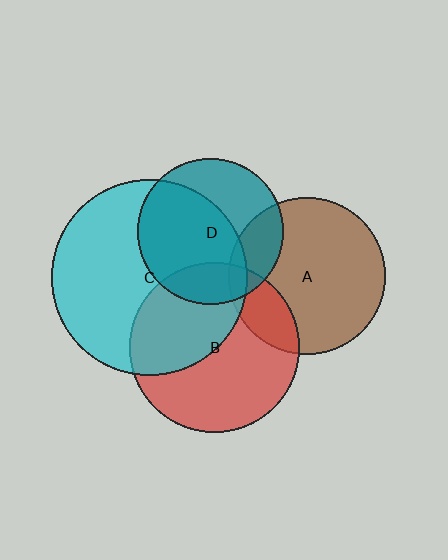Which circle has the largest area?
Circle C (cyan).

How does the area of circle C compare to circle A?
Approximately 1.6 times.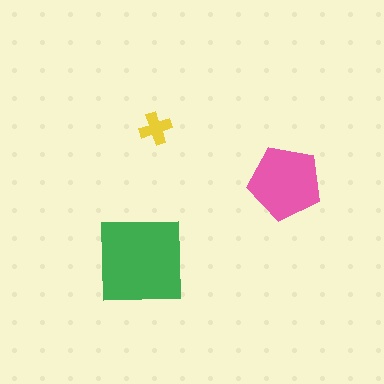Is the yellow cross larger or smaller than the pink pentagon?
Smaller.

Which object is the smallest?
The yellow cross.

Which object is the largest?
The green square.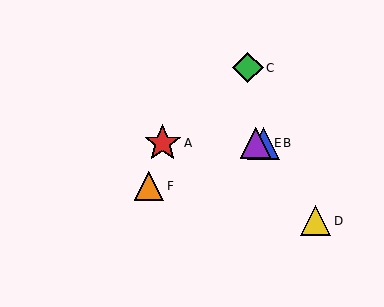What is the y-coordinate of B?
Object B is at y≈143.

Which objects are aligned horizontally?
Objects A, B, E are aligned horizontally.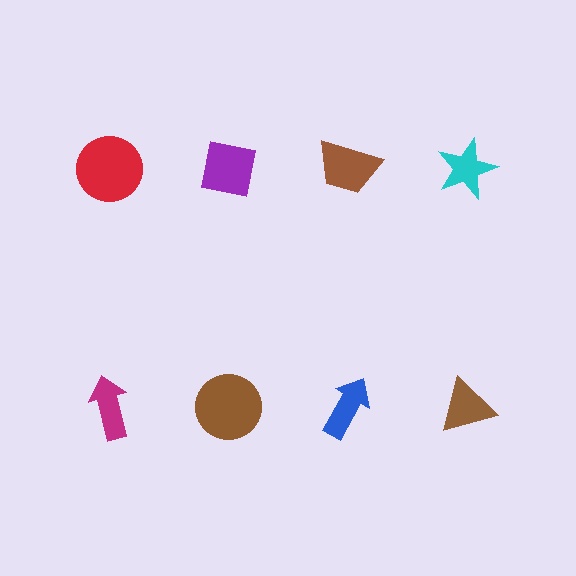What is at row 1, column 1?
A red circle.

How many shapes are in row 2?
4 shapes.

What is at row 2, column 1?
A magenta arrow.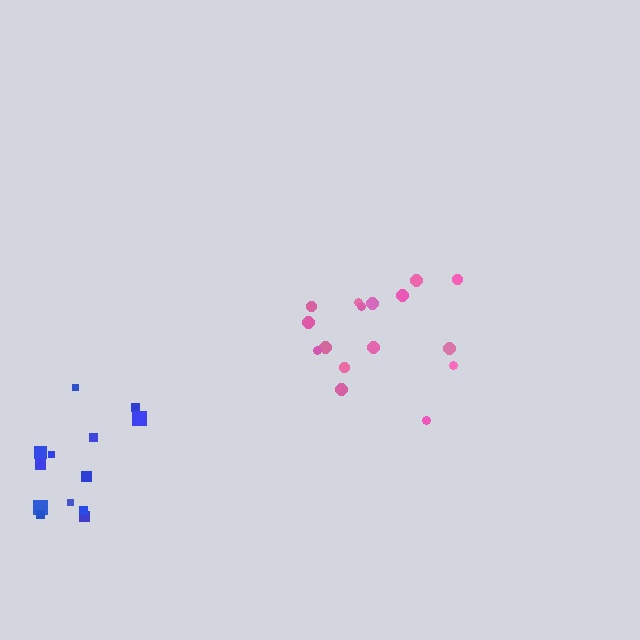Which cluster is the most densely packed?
Pink.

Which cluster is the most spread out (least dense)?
Blue.